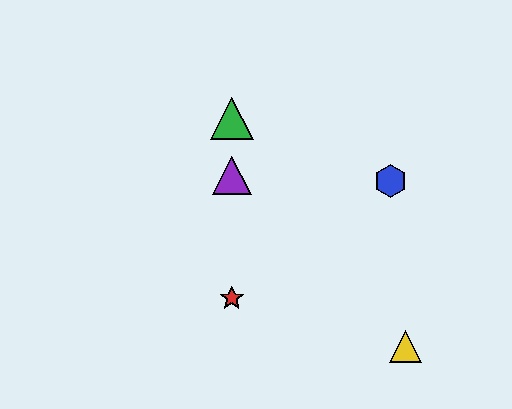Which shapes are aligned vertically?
The red star, the green triangle, the purple triangle are aligned vertically.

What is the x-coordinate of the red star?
The red star is at x≈232.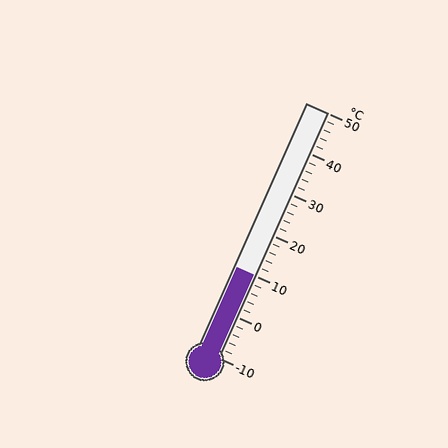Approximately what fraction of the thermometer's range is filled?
The thermometer is filled to approximately 35% of its range.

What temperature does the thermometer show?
The thermometer shows approximately 10°C.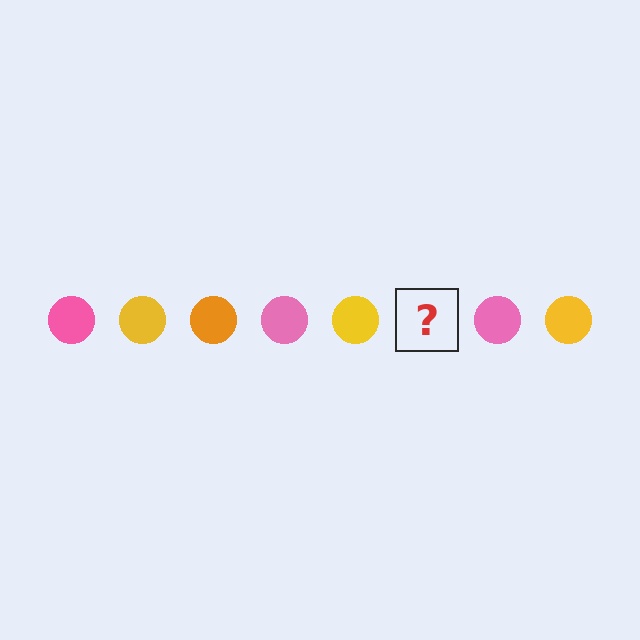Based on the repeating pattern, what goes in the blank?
The blank should be an orange circle.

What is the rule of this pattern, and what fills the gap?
The rule is that the pattern cycles through pink, yellow, orange circles. The gap should be filled with an orange circle.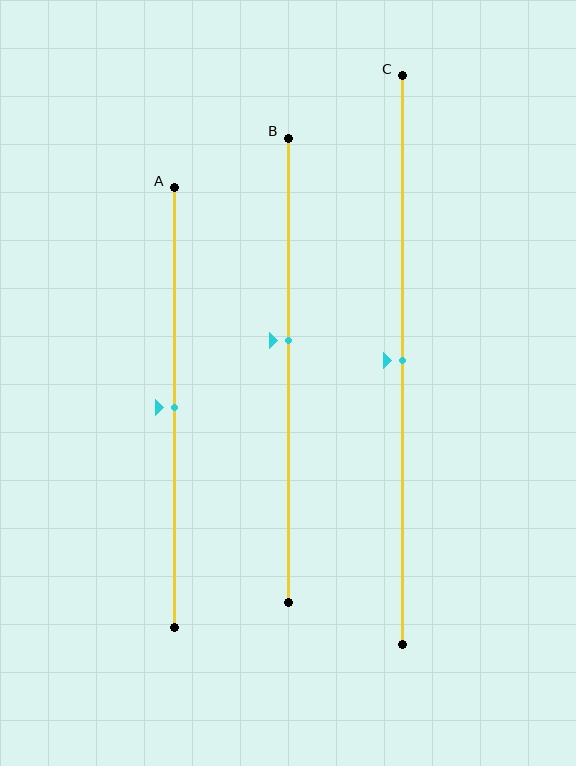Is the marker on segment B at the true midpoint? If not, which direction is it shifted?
No, the marker on segment B is shifted upward by about 6% of the segment length.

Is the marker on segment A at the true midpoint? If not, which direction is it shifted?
Yes, the marker on segment A is at the true midpoint.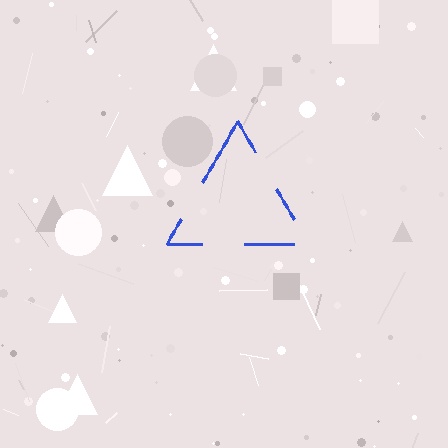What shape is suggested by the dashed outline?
The dashed outline suggests a triangle.